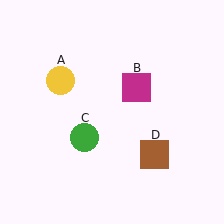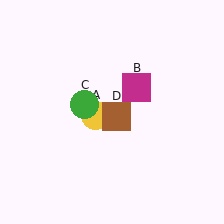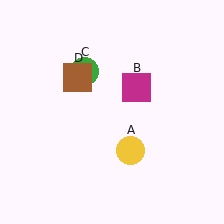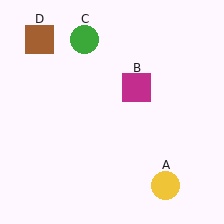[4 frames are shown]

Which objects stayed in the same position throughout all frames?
Magenta square (object B) remained stationary.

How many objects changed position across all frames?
3 objects changed position: yellow circle (object A), green circle (object C), brown square (object D).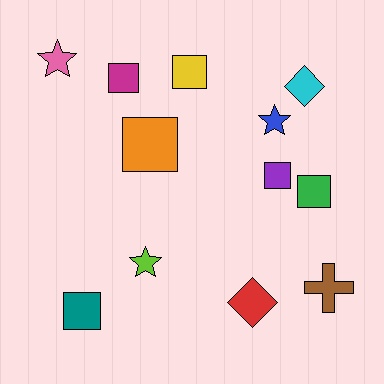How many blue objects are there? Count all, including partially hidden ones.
There is 1 blue object.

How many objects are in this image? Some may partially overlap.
There are 12 objects.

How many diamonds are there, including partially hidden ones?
There are 2 diamonds.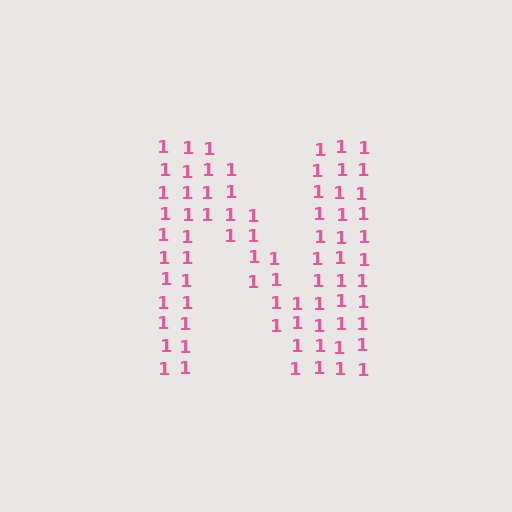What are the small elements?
The small elements are digit 1's.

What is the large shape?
The large shape is the letter N.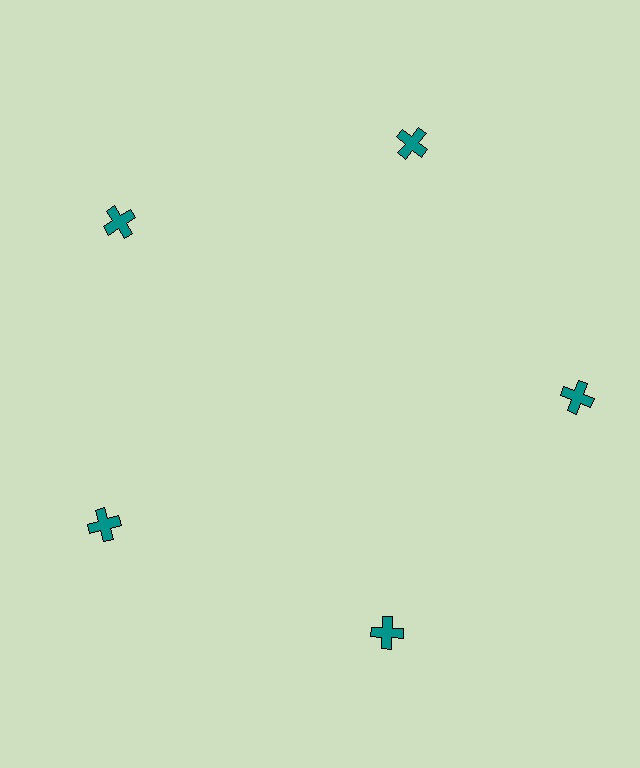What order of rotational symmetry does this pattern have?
This pattern has 5-fold rotational symmetry.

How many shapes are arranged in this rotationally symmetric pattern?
There are 5 shapes, arranged in 5 groups of 1.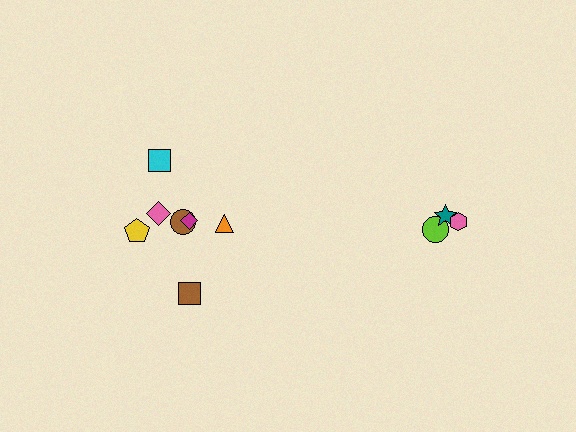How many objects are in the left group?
There are 7 objects.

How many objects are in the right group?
There are 3 objects.